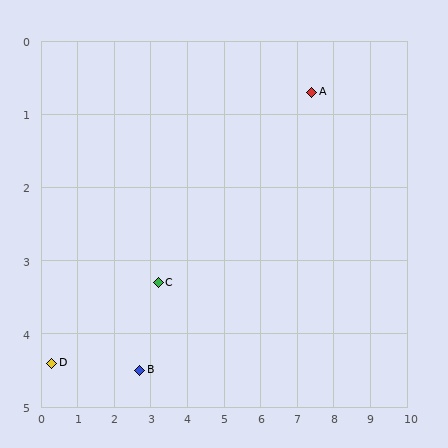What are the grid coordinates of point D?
Point D is at approximately (0.3, 4.4).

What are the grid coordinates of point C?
Point C is at approximately (3.2, 3.3).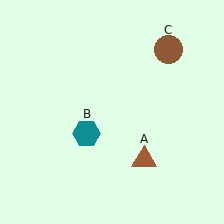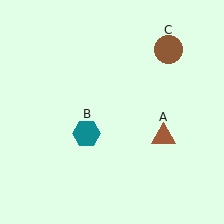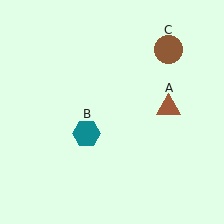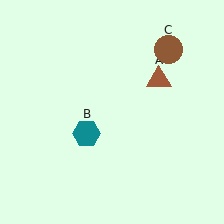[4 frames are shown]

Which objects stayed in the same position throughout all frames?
Teal hexagon (object B) and brown circle (object C) remained stationary.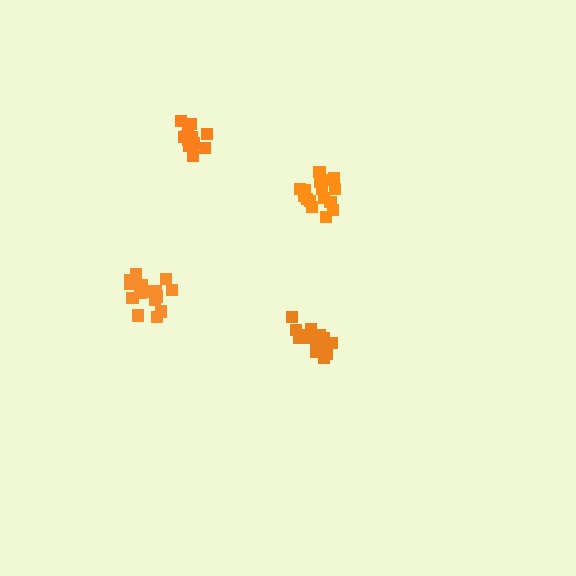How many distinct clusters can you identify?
There are 4 distinct clusters.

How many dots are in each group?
Group 1: 16 dots, Group 2: 15 dots, Group 3: 18 dots, Group 4: 18 dots (67 total).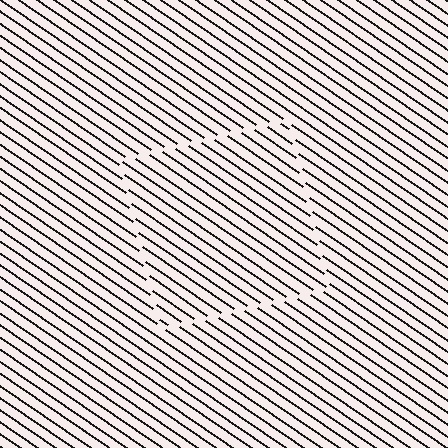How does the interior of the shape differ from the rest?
The interior of the shape contains the same grating, shifted by half a period — the contour is defined by the phase discontinuity where line-ends from the inner and outer gratings abut.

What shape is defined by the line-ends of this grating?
An illusory square. The interior of the shape contains the same grating, shifted by half a period — the contour is defined by the phase discontinuity where line-ends from the inner and outer gratings abut.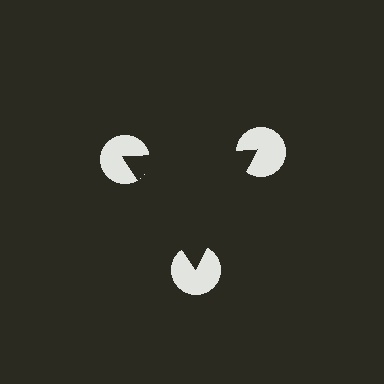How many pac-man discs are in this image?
There are 3 — one at each vertex of the illusory triangle.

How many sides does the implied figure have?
3 sides.